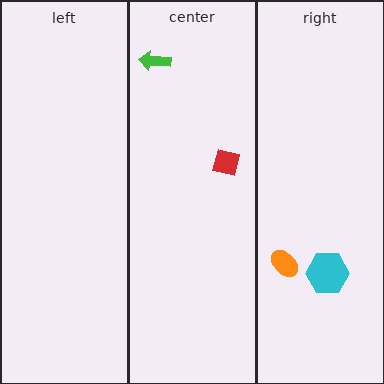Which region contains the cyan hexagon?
The right region.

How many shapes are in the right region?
2.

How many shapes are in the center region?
2.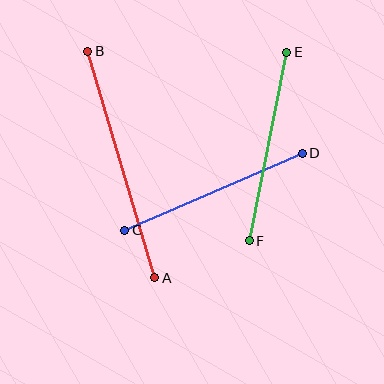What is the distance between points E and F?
The distance is approximately 192 pixels.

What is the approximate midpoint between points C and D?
The midpoint is at approximately (213, 192) pixels.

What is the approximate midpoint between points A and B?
The midpoint is at approximately (121, 164) pixels.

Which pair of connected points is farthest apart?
Points A and B are farthest apart.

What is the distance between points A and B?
The distance is approximately 236 pixels.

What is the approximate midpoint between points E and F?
The midpoint is at approximately (268, 146) pixels.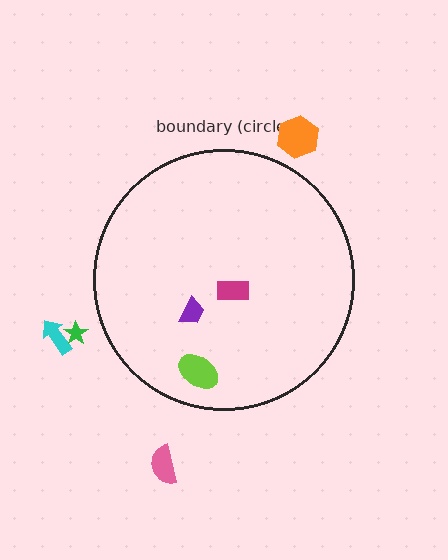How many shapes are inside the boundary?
3 inside, 4 outside.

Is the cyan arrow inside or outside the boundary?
Outside.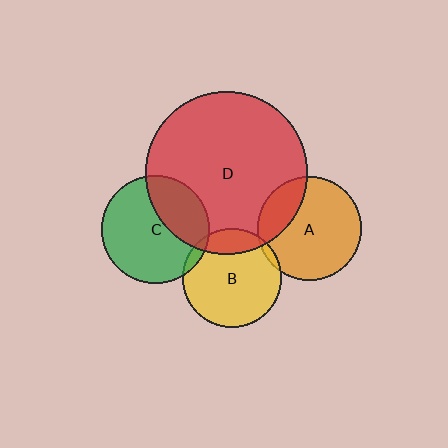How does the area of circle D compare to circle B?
Approximately 2.7 times.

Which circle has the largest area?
Circle D (red).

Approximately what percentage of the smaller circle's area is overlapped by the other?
Approximately 5%.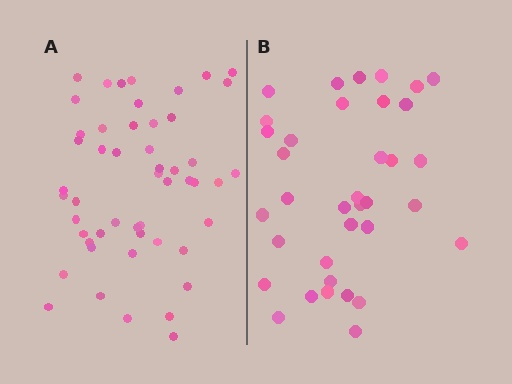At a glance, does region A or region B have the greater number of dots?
Region A (the left region) has more dots.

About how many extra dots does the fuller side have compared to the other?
Region A has approximately 15 more dots than region B.